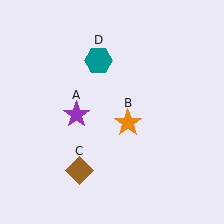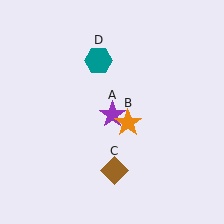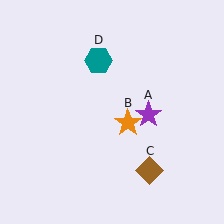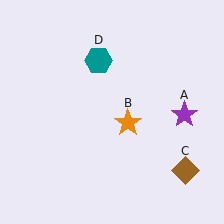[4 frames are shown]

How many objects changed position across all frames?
2 objects changed position: purple star (object A), brown diamond (object C).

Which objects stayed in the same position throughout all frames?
Orange star (object B) and teal hexagon (object D) remained stationary.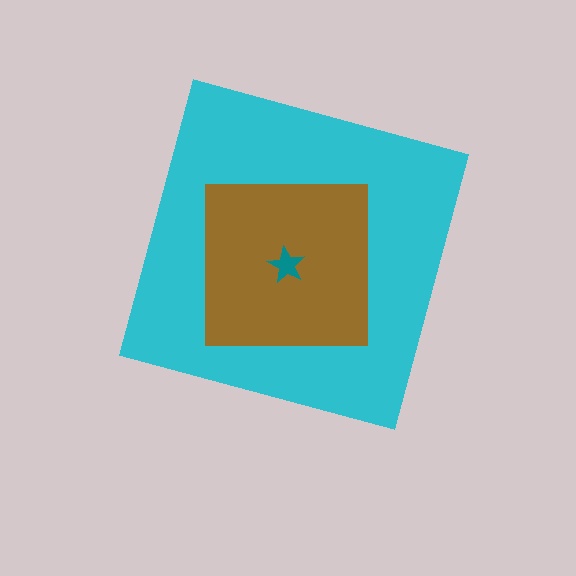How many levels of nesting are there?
3.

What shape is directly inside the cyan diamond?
The brown square.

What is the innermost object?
The teal star.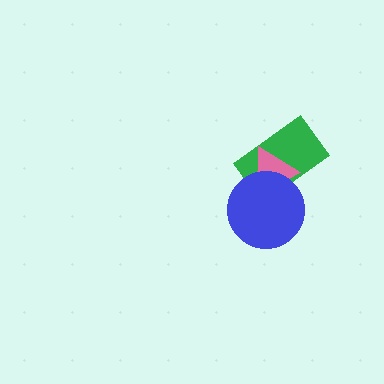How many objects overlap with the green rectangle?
2 objects overlap with the green rectangle.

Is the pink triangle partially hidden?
Yes, it is partially covered by another shape.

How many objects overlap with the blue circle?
2 objects overlap with the blue circle.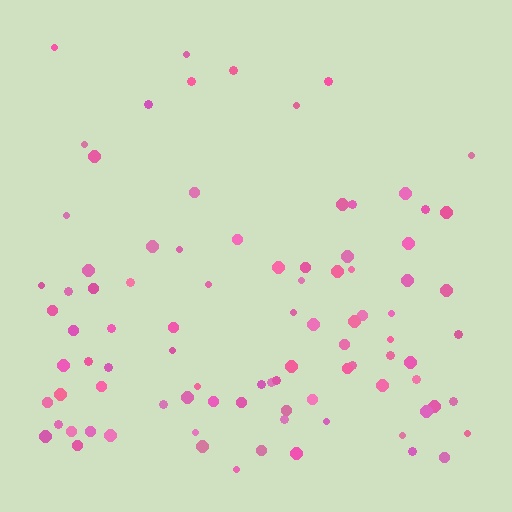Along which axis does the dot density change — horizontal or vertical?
Vertical.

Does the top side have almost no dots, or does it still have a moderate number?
Still a moderate number, just noticeably fewer than the bottom.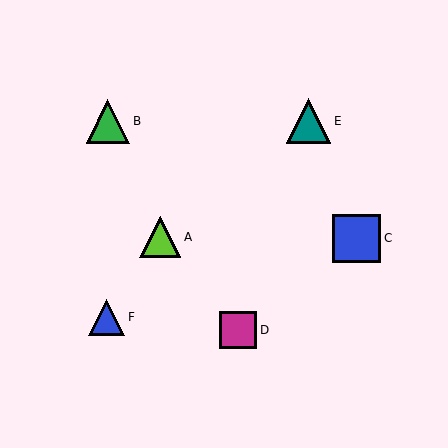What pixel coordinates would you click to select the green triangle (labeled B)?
Click at (108, 121) to select the green triangle B.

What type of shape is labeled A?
Shape A is a lime triangle.